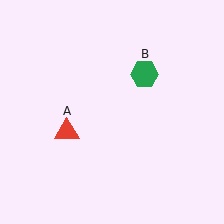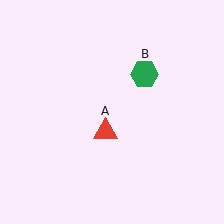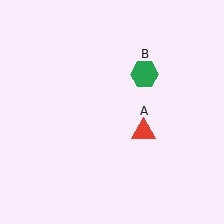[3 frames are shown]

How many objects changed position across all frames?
1 object changed position: red triangle (object A).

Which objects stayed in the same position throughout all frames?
Green hexagon (object B) remained stationary.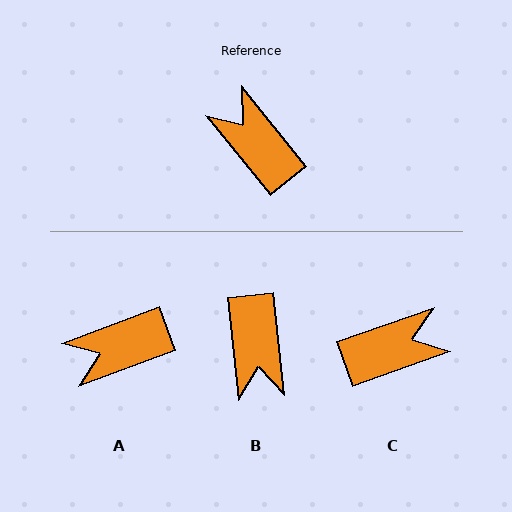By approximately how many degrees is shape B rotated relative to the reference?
Approximately 147 degrees counter-clockwise.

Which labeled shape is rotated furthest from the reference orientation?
B, about 147 degrees away.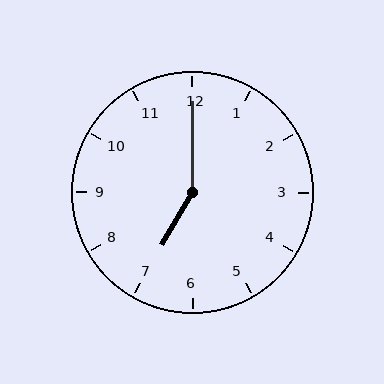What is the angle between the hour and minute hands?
Approximately 150 degrees.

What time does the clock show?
7:00.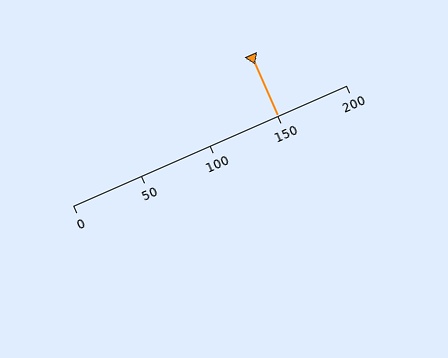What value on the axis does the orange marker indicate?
The marker indicates approximately 150.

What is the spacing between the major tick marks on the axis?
The major ticks are spaced 50 apart.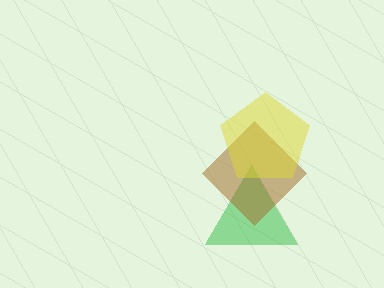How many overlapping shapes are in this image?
There are 3 overlapping shapes in the image.